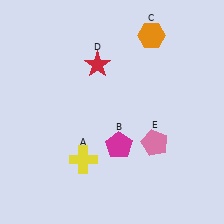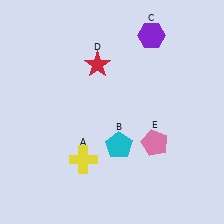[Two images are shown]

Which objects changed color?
B changed from magenta to cyan. C changed from orange to purple.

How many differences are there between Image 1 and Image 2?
There are 2 differences between the two images.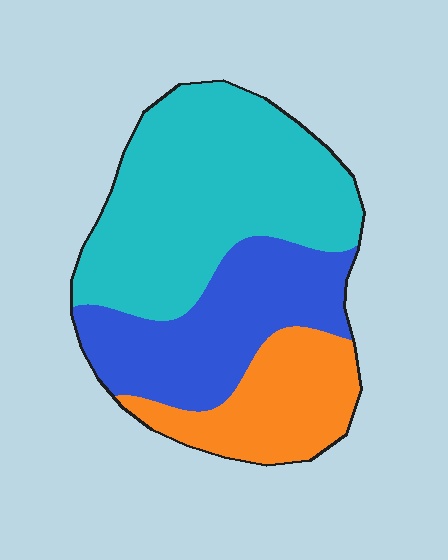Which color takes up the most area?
Cyan, at roughly 50%.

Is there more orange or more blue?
Blue.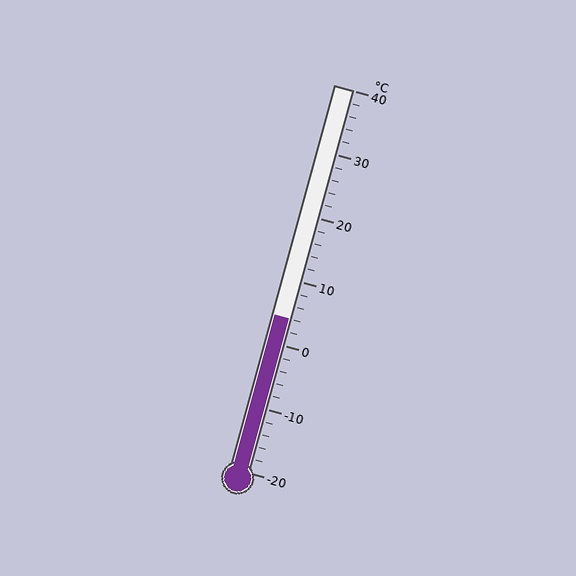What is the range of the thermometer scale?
The thermometer scale ranges from -20°C to 40°C.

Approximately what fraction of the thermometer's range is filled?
The thermometer is filled to approximately 40% of its range.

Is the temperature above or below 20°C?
The temperature is below 20°C.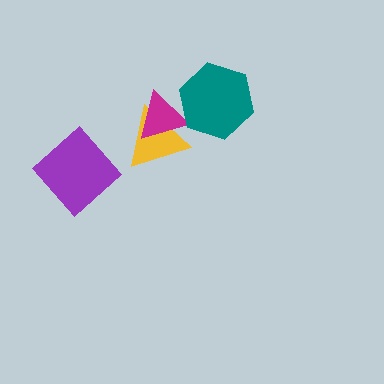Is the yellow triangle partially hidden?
Yes, it is partially covered by another shape.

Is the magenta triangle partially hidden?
Yes, it is partially covered by another shape.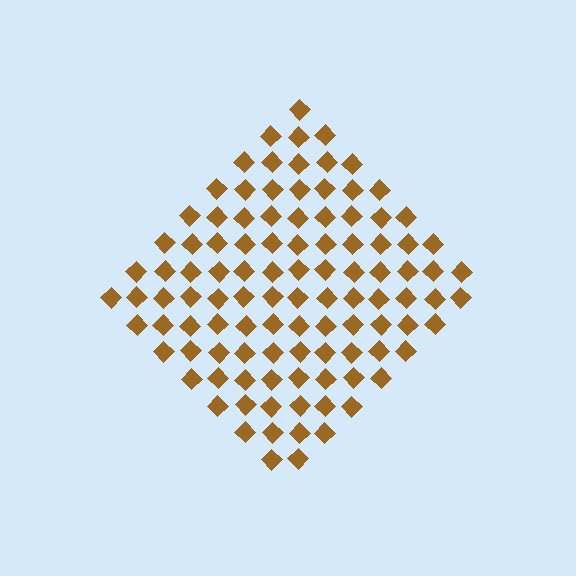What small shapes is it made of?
It is made of small diamonds.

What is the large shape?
The large shape is a diamond.